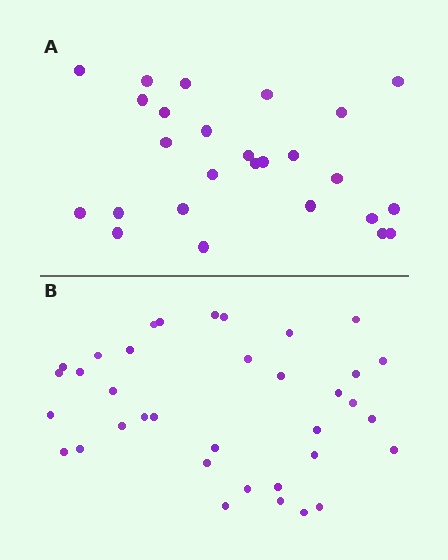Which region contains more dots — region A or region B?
Region B (the bottom region) has more dots.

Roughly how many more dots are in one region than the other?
Region B has roughly 10 or so more dots than region A.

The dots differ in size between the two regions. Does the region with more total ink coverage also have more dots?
No. Region A has more total ink coverage because its dots are larger, but region B actually contains more individual dots. Total area can be misleading — the number of items is what matters here.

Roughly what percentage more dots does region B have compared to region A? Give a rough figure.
About 40% more.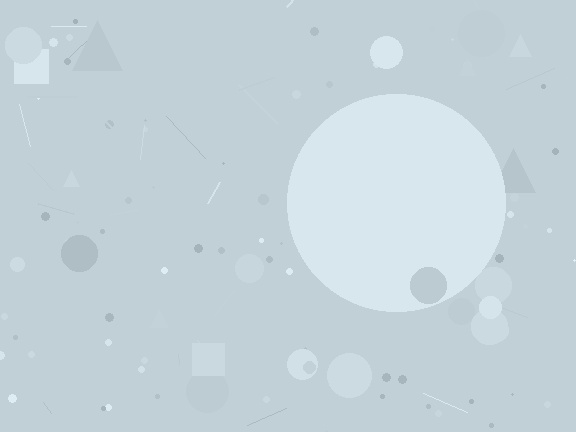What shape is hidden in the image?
A circle is hidden in the image.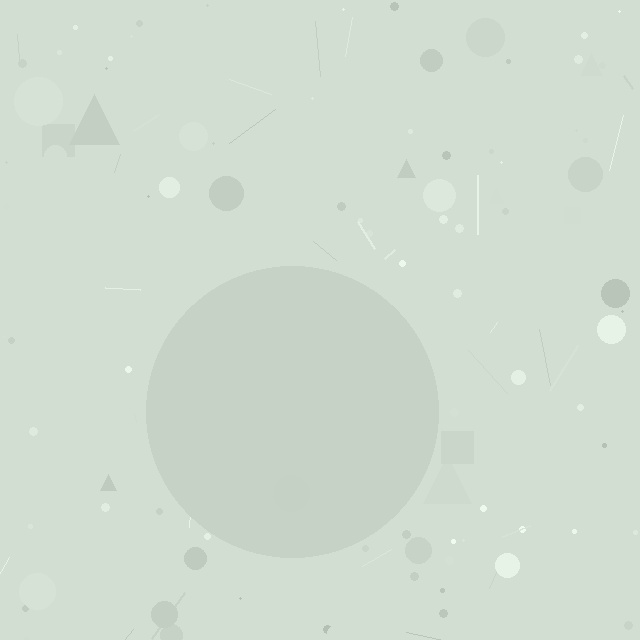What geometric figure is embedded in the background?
A circle is embedded in the background.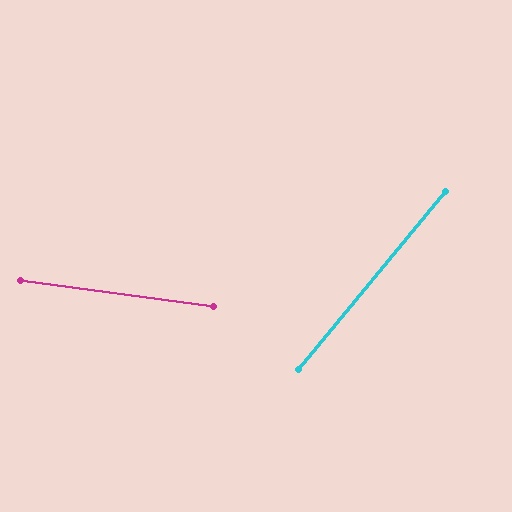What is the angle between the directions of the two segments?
Approximately 58 degrees.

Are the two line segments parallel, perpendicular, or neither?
Neither parallel nor perpendicular — they differ by about 58°.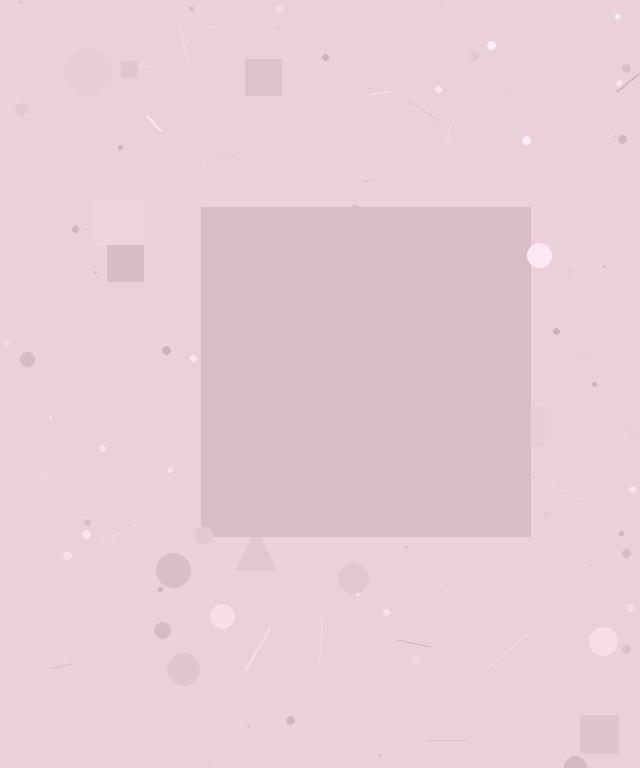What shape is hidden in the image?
A square is hidden in the image.